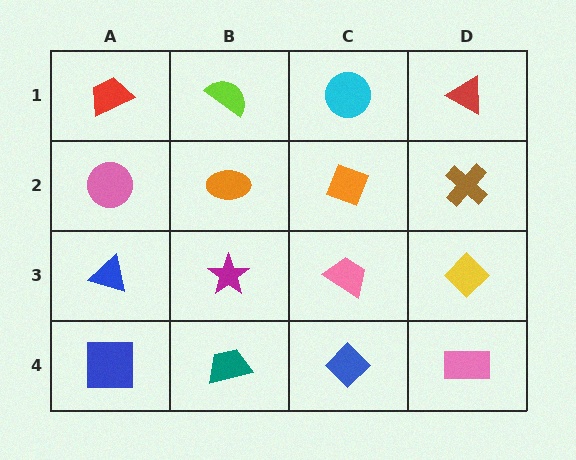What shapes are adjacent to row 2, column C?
A cyan circle (row 1, column C), a pink trapezoid (row 3, column C), an orange ellipse (row 2, column B), a brown cross (row 2, column D).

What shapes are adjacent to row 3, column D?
A brown cross (row 2, column D), a pink rectangle (row 4, column D), a pink trapezoid (row 3, column C).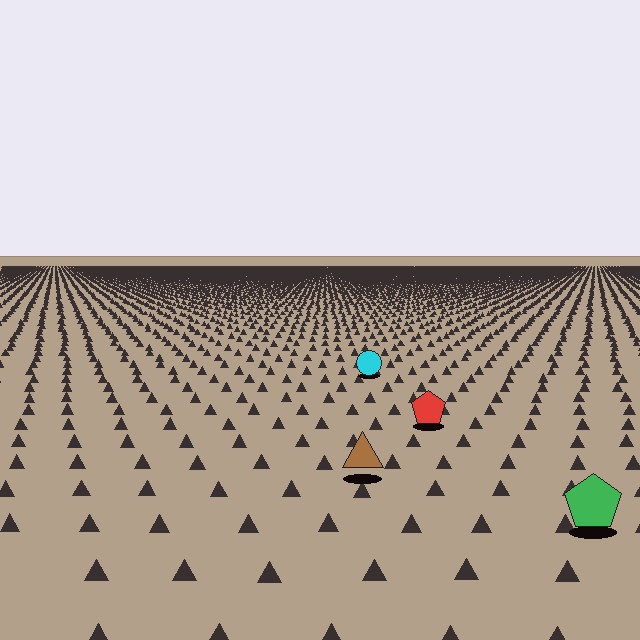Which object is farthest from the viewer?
The cyan circle is farthest from the viewer. It appears smaller and the ground texture around it is denser.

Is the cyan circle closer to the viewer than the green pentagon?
No. The green pentagon is closer — you can tell from the texture gradient: the ground texture is coarser near it.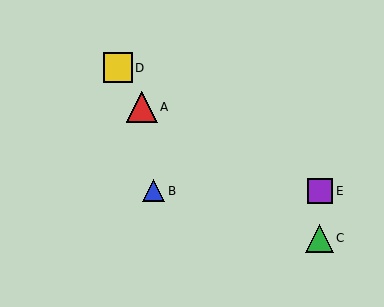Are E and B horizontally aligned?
Yes, both are at y≈191.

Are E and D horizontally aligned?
No, E is at y≈191 and D is at y≈68.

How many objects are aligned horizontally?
2 objects (B, E) are aligned horizontally.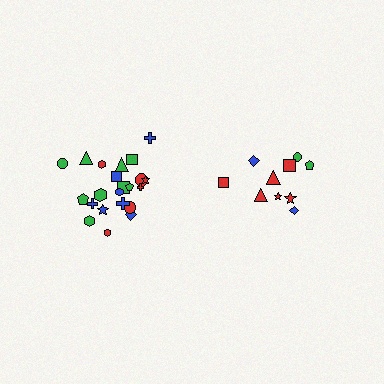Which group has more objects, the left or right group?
The left group.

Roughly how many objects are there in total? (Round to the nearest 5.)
Roughly 30 objects in total.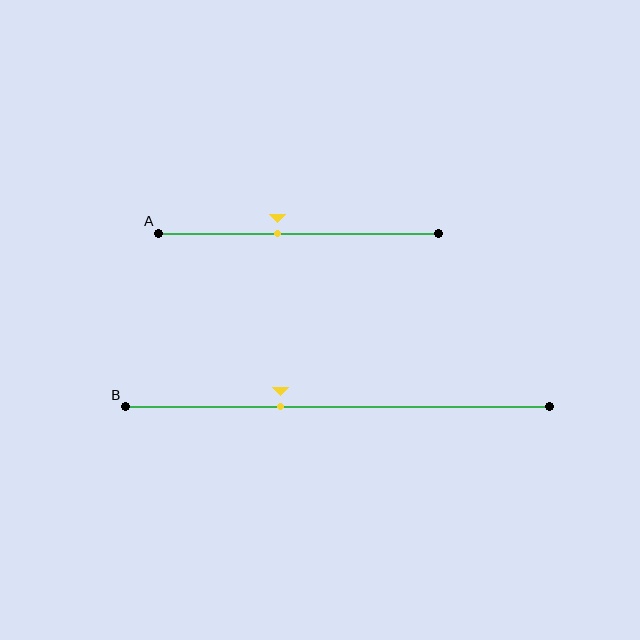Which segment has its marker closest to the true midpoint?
Segment A has its marker closest to the true midpoint.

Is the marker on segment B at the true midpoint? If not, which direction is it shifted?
No, the marker on segment B is shifted to the left by about 14% of the segment length.